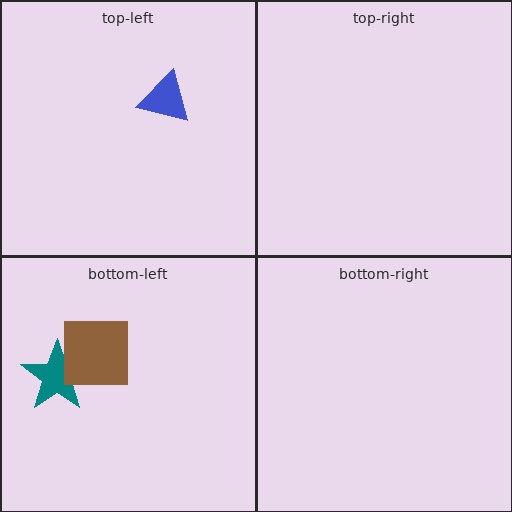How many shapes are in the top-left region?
1.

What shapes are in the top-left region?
The blue triangle.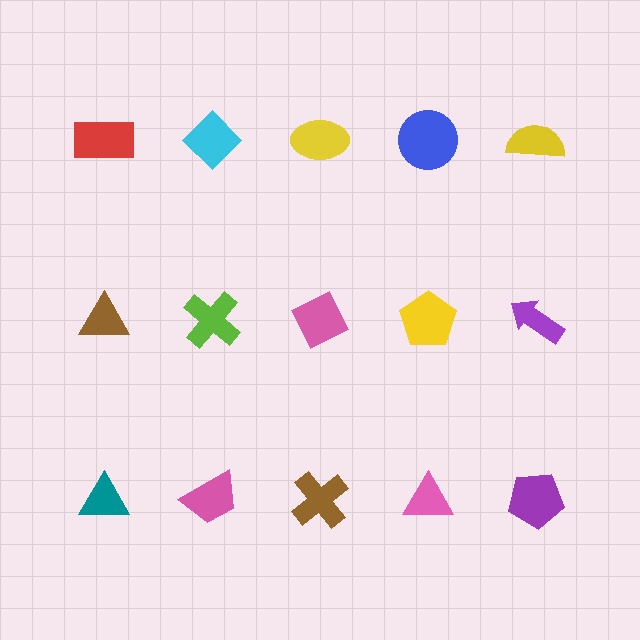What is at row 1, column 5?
A yellow semicircle.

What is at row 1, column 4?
A blue circle.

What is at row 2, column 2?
A lime cross.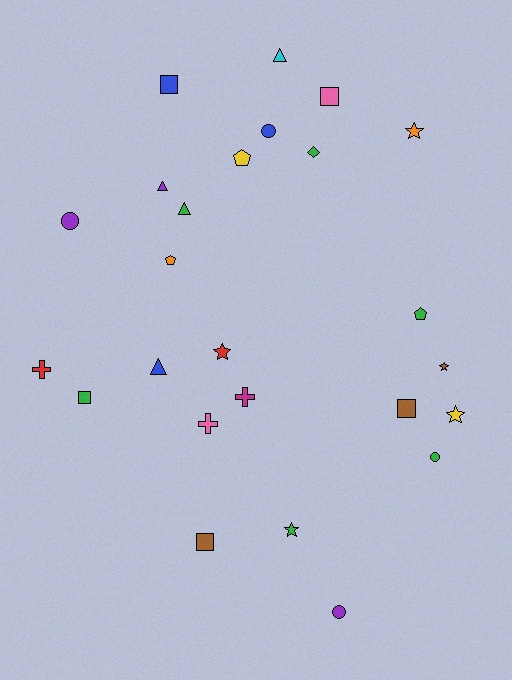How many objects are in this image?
There are 25 objects.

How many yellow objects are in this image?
There are 2 yellow objects.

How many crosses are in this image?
There are 3 crosses.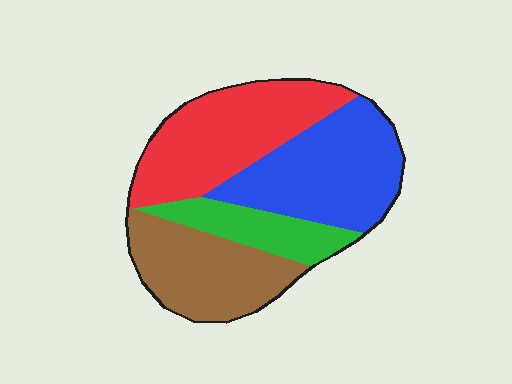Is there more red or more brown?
Red.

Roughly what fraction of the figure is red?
Red takes up about one third (1/3) of the figure.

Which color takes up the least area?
Green, at roughly 15%.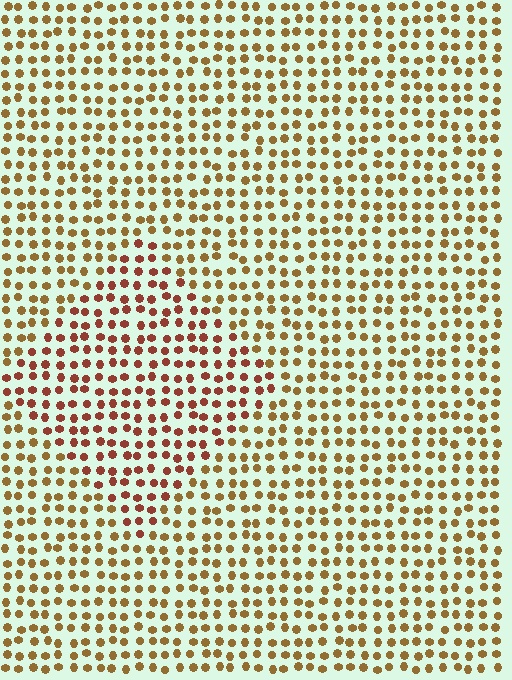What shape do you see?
I see a diamond.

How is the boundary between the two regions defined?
The boundary is defined purely by a slight shift in hue (about 31 degrees). Spacing, size, and orientation are identical on both sides.